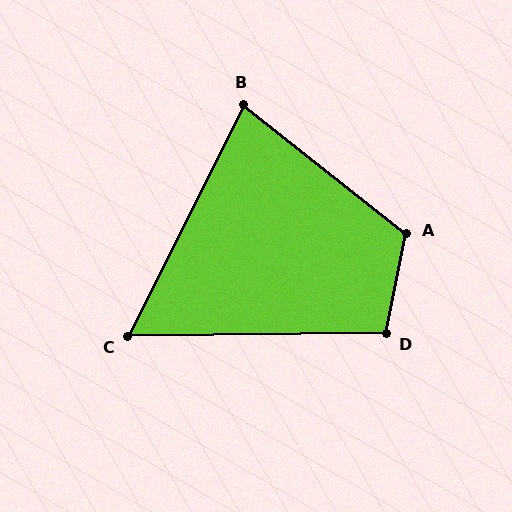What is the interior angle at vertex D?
Approximately 102 degrees (obtuse).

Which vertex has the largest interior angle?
A, at approximately 117 degrees.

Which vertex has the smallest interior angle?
C, at approximately 63 degrees.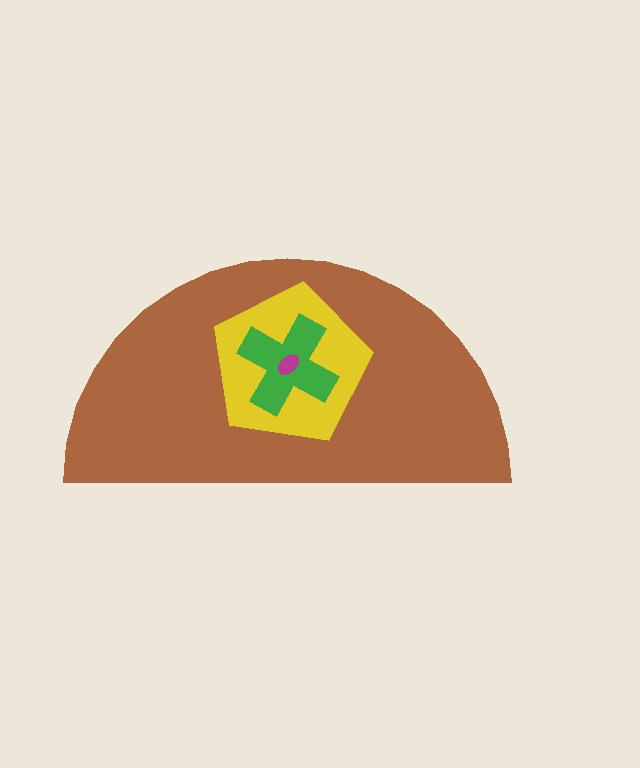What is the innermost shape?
The magenta ellipse.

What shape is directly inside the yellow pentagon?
The green cross.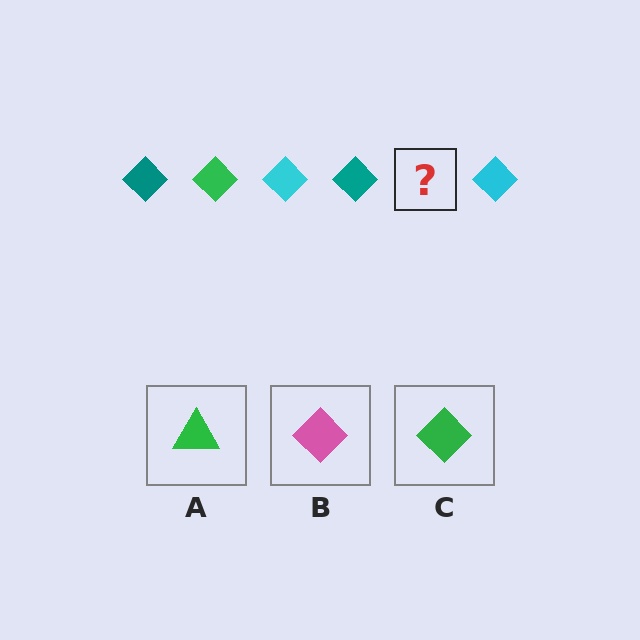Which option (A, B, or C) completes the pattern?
C.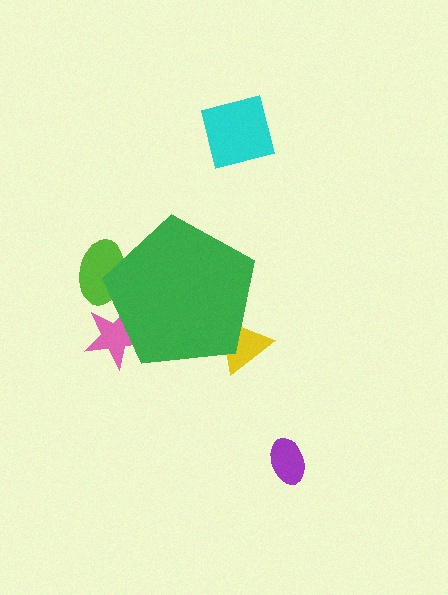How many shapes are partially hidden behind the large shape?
3 shapes are partially hidden.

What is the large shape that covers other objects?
A green pentagon.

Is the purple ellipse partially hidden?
No, the purple ellipse is fully visible.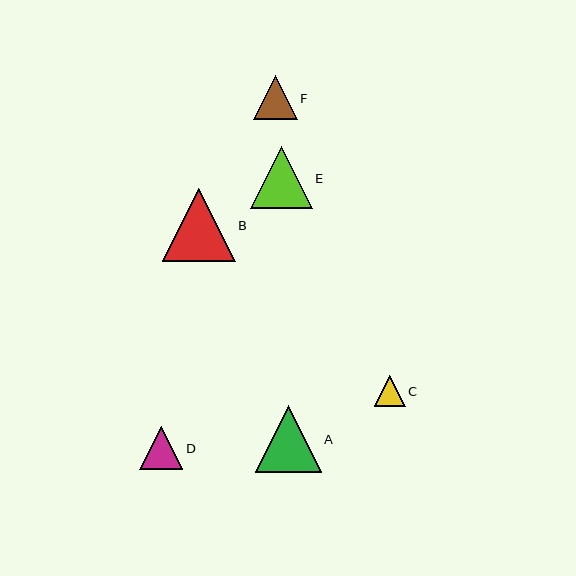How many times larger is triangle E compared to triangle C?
Triangle E is approximately 2.0 times the size of triangle C.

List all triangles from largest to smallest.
From largest to smallest: B, A, E, D, F, C.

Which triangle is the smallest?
Triangle C is the smallest with a size of approximately 31 pixels.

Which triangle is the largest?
Triangle B is the largest with a size of approximately 73 pixels.